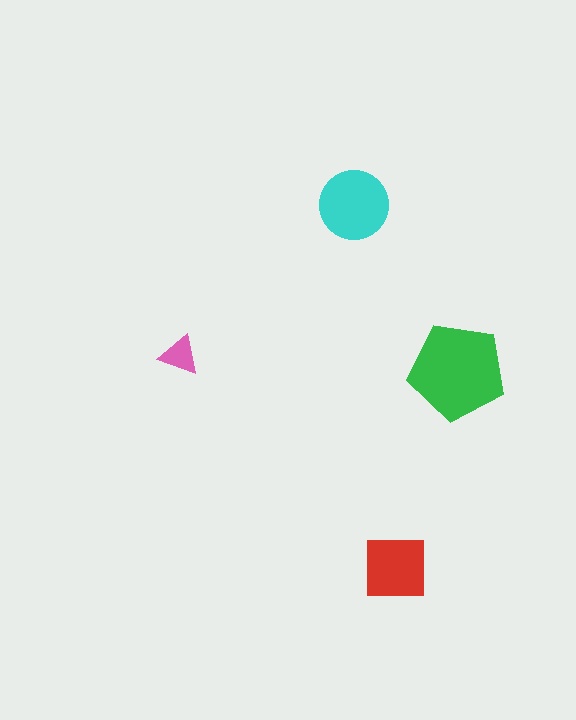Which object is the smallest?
The pink triangle.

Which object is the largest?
The green pentagon.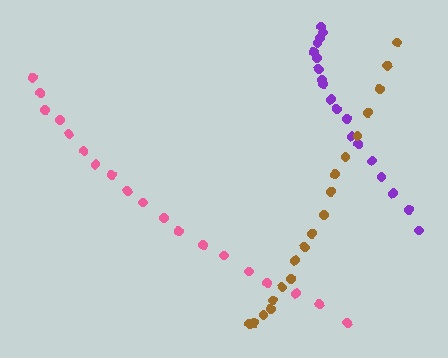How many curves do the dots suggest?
There are 3 distinct paths.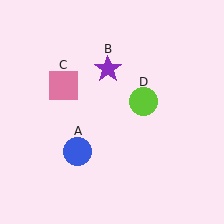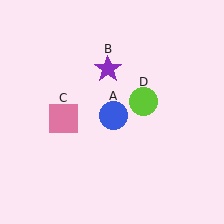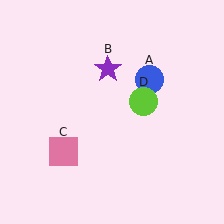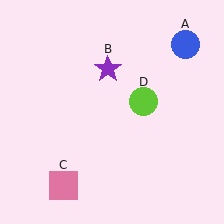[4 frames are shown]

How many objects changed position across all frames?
2 objects changed position: blue circle (object A), pink square (object C).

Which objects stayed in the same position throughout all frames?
Purple star (object B) and lime circle (object D) remained stationary.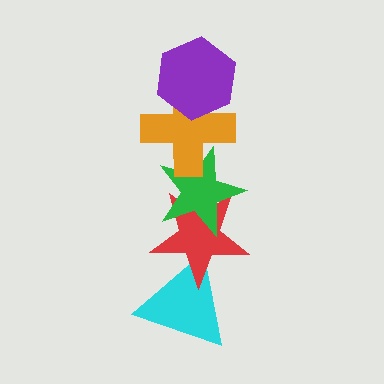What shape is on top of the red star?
The green star is on top of the red star.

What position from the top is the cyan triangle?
The cyan triangle is 5th from the top.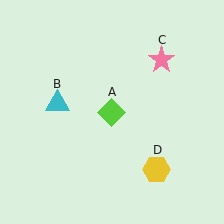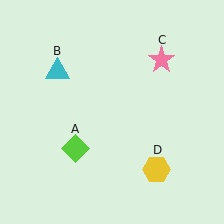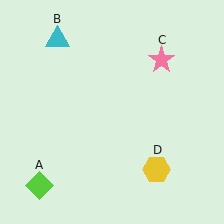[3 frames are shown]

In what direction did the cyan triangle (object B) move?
The cyan triangle (object B) moved up.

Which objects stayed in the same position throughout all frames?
Pink star (object C) and yellow hexagon (object D) remained stationary.